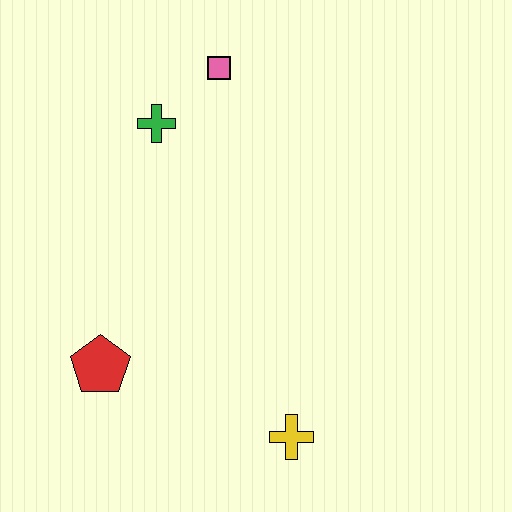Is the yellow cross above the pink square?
No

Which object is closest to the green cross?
The pink square is closest to the green cross.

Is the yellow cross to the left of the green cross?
No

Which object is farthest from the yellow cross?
The pink square is farthest from the yellow cross.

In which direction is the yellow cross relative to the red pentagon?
The yellow cross is to the right of the red pentagon.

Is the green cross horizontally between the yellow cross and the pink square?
No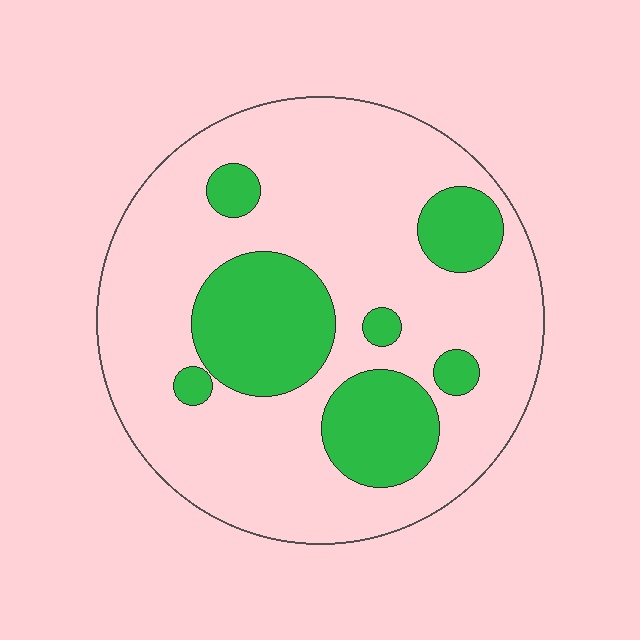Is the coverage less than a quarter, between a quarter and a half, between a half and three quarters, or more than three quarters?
Between a quarter and a half.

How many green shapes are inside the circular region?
7.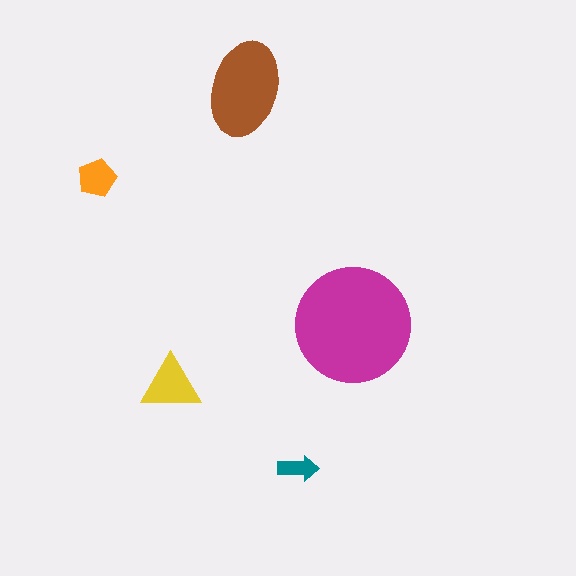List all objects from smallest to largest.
The teal arrow, the orange pentagon, the yellow triangle, the brown ellipse, the magenta circle.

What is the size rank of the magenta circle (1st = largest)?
1st.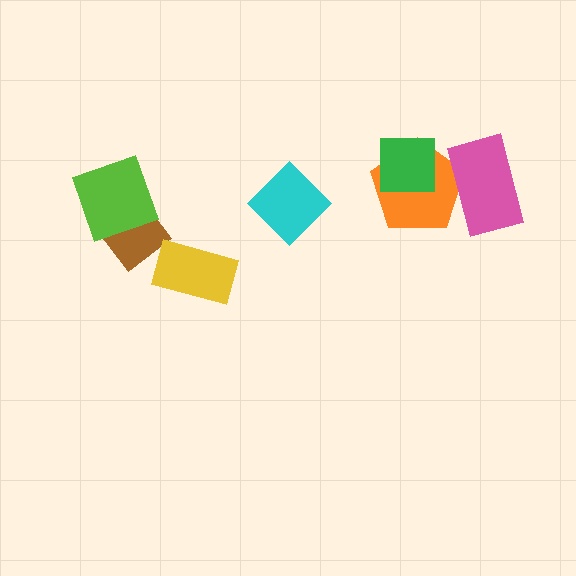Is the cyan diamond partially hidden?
No, no other shape covers it.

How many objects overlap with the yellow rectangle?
0 objects overlap with the yellow rectangle.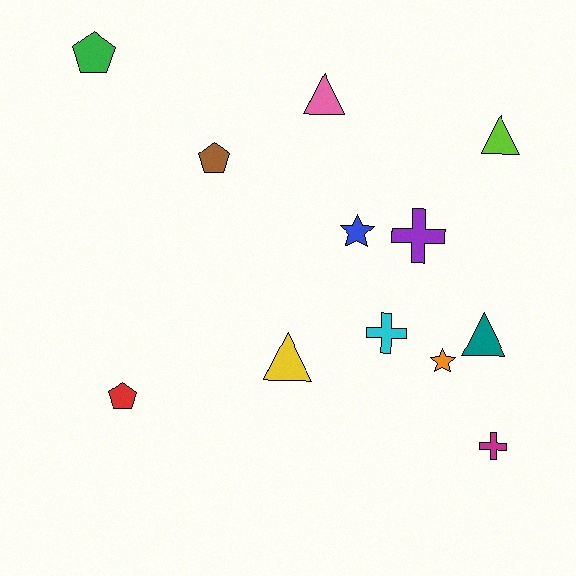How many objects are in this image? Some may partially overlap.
There are 12 objects.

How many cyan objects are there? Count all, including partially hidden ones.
There is 1 cyan object.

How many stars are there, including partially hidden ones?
There are 2 stars.